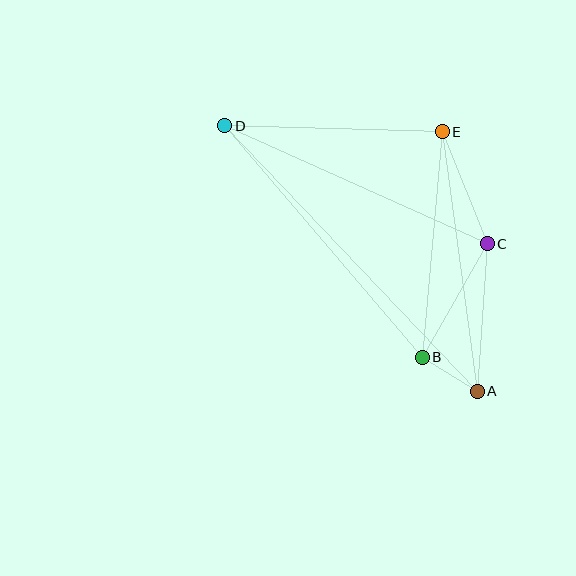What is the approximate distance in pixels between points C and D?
The distance between C and D is approximately 288 pixels.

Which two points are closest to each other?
Points A and B are closest to each other.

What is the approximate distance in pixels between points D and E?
The distance between D and E is approximately 217 pixels.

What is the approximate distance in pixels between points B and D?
The distance between B and D is approximately 304 pixels.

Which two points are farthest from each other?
Points A and D are farthest from each other.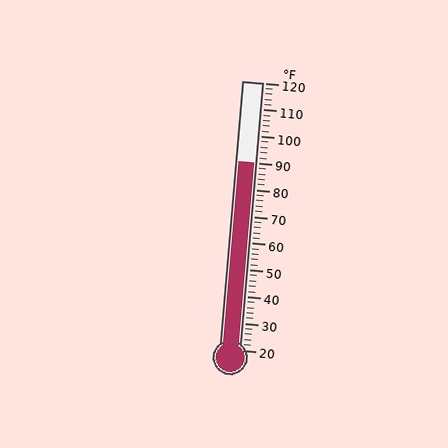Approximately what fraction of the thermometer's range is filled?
The thermometer is filled to approximately 70% of its range.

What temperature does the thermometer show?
The thermometer shows approximately 90°F.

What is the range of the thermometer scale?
The thermometer scale ranges from 20°F to 120°F.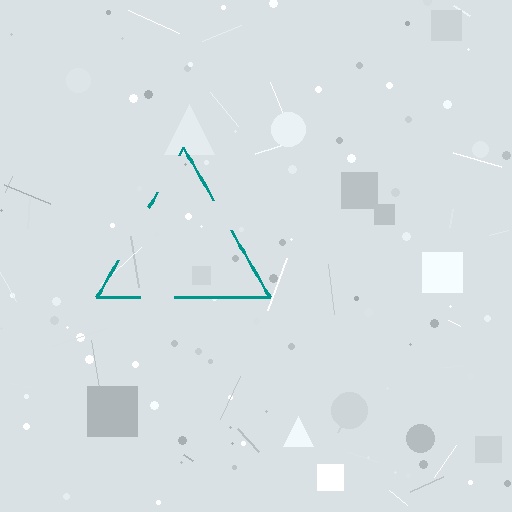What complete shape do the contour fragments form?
The contour fragments form a triangle.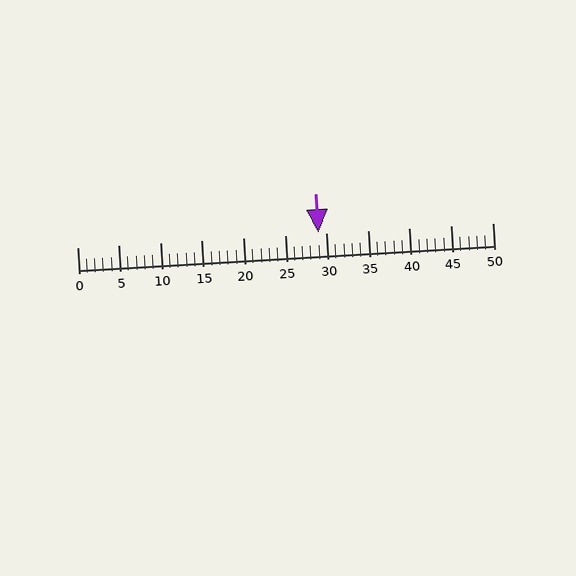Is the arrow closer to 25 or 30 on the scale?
The arrow is closer to 30.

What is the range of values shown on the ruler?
The ruler shows values from 0 to 50.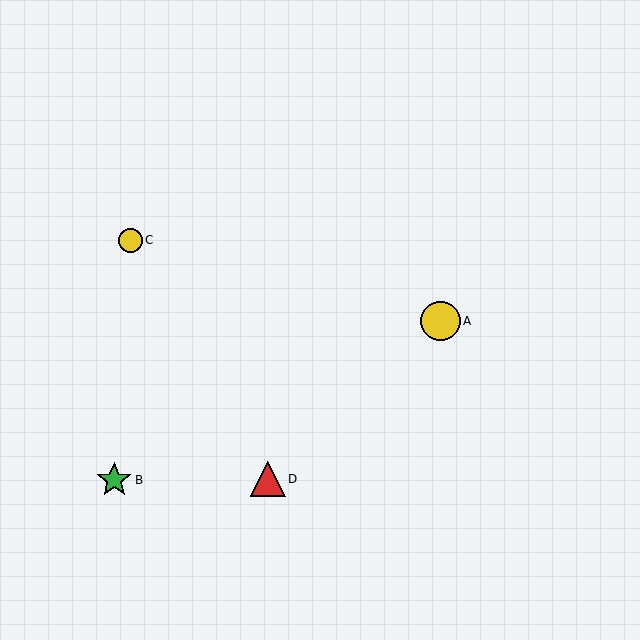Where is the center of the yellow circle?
The center of the yellow circle is at (441, 321).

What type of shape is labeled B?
Shape B is a green star.